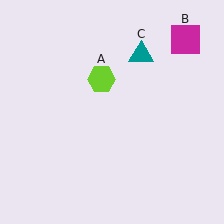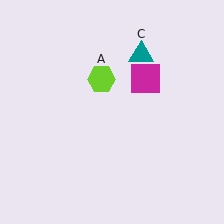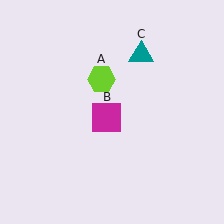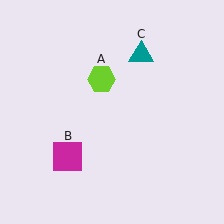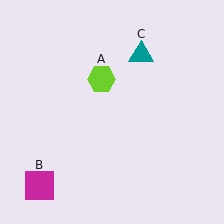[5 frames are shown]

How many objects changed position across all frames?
1 object changed position: magenta square (object B).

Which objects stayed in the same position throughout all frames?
Lime hexagon (object A) and teal triangle (object C) remained stationary.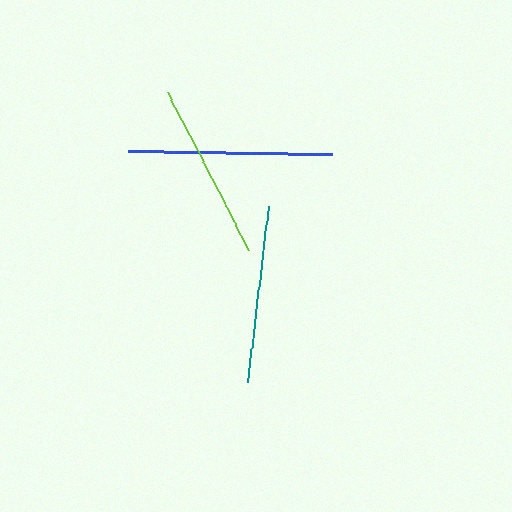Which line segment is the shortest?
The teal line is the shortest at approximately 177 pixels.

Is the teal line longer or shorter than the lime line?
The lime line is longer than the teal line.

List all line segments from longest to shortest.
From longest to shortest: blue, lime, teal.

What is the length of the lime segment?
The lime segment is approximately 178 pixels long.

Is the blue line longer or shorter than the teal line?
The blue line is longer than the teal line.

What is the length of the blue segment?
The blue segment is approximately 204 pixels long.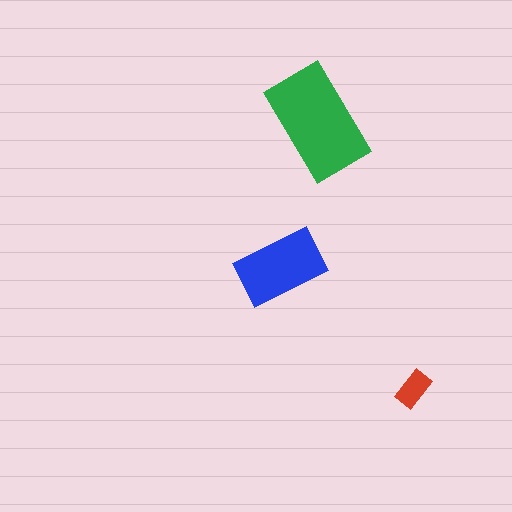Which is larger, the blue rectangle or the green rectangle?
The green one.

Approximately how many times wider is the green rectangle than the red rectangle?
About 3 times wider.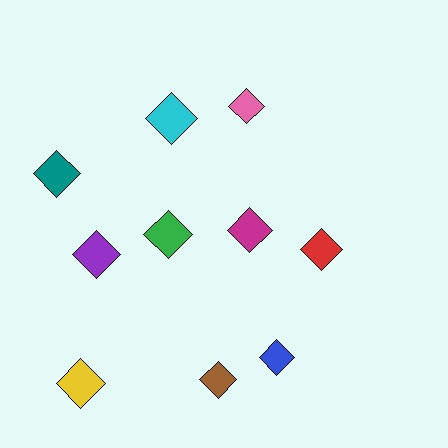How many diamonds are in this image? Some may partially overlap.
There are 10 diamonds.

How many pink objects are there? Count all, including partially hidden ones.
There is 1 pink object.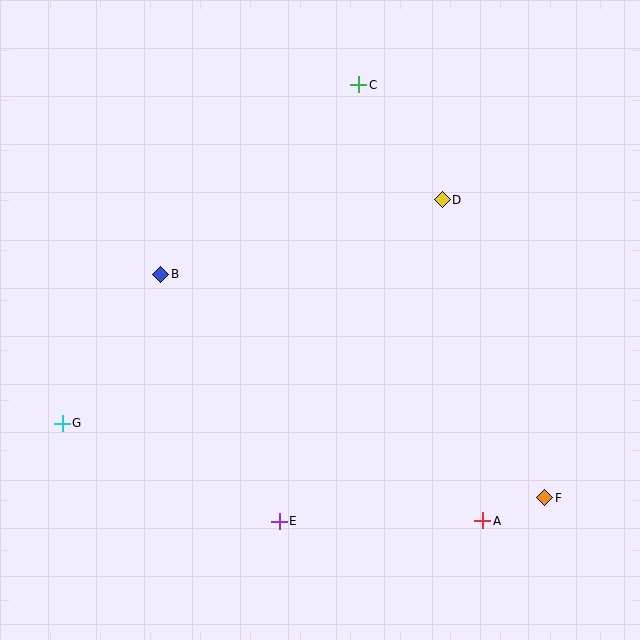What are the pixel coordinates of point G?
Point G is at (62, 423).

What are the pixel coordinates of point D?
Point D is at (442, 200).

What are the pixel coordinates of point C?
Point C is at (359, 85).